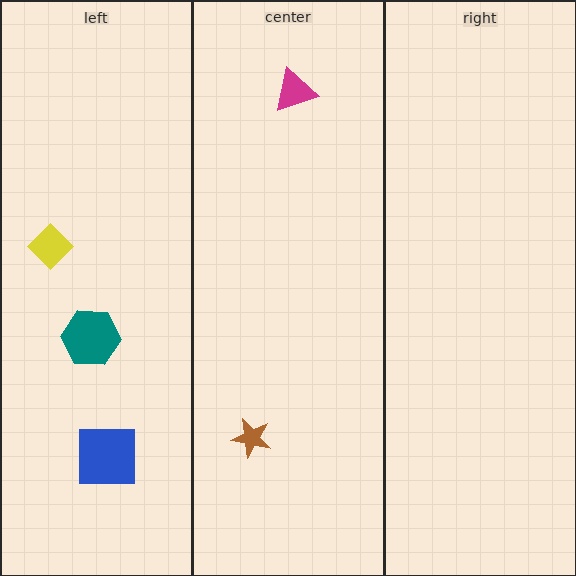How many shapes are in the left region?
3.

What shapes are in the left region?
The blue square, the teal hexagon, the yellow diamond.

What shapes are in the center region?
The magenta triangle, the brown star.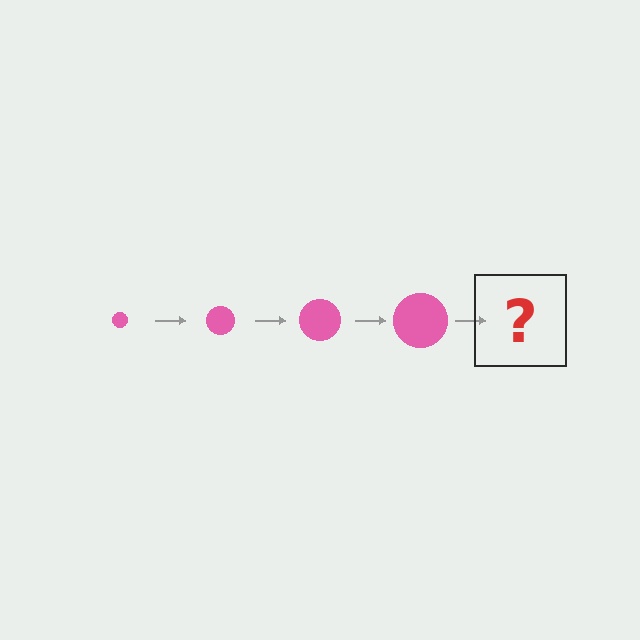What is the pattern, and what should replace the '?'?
The pattern is that the circle gets progressively larger each step. The '?' should be a pink circle, larger than the previous one.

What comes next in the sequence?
The next element should be a pink circle, larger than the previous one.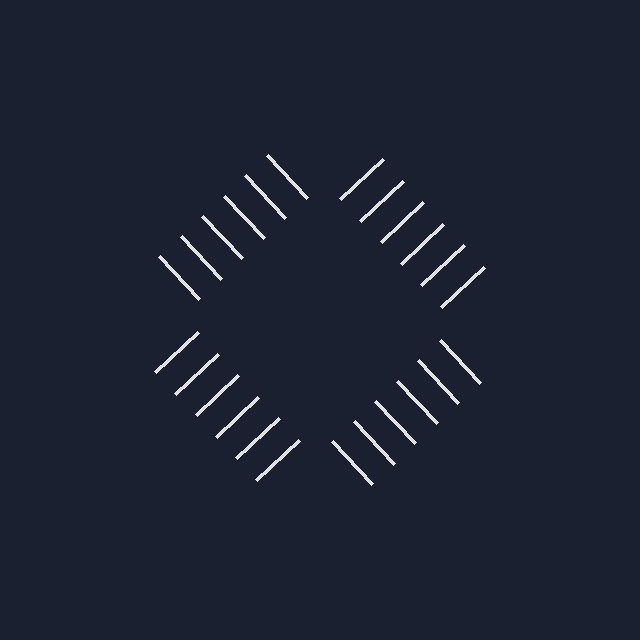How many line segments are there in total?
24 — 6 along each of the 4 edges.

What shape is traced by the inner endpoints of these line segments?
An illusory square — the line segments terminate on its edges but no continuous stroke is drawn.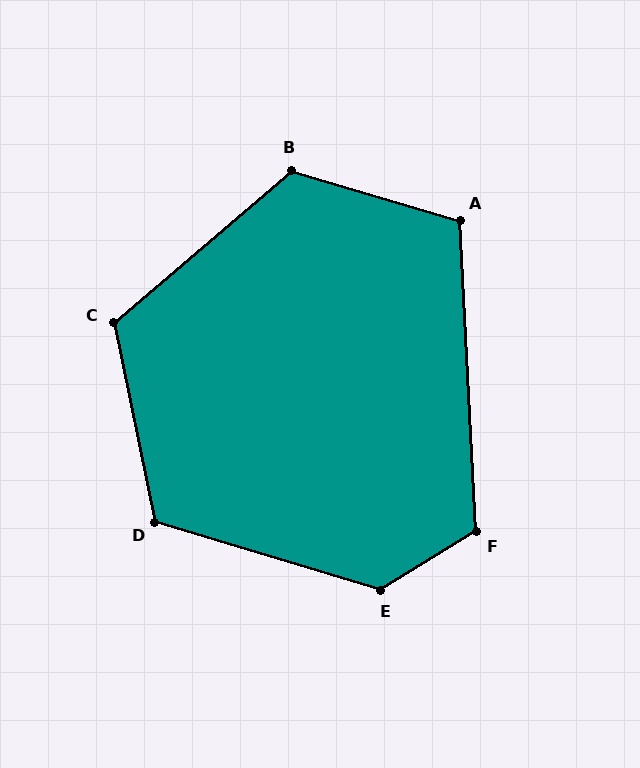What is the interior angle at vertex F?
Approximately 119 degrees (obtuse).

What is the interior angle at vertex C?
Approximately 119 degrees (obtuse).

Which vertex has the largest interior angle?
E, at approximately 132 degrees.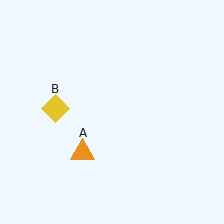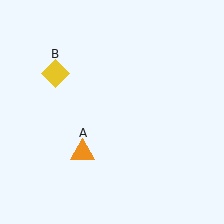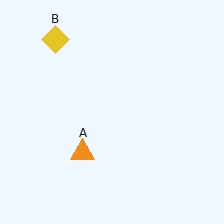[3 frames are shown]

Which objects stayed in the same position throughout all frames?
Orange triangle (object A) remained stationary.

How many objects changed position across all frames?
1 object changed position: yellow diamond (object B).